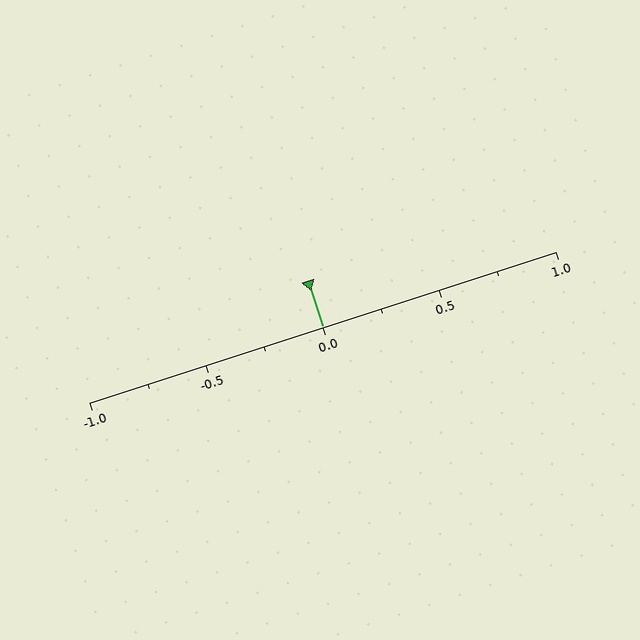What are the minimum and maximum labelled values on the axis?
The axis runs from -1.0 to 1.0.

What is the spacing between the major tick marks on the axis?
The major ticks are spaced 0.5 apart.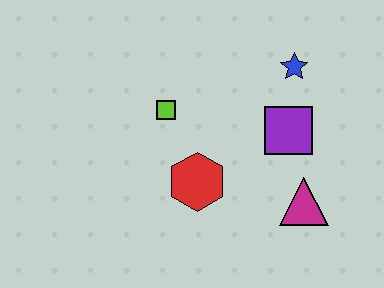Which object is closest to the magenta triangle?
The purple square is closest to the magenta triangle.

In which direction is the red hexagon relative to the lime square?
The red hexagon is below the lime square.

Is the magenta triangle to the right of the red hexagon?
Yes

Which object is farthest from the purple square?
The lime square is farthest from the purple square.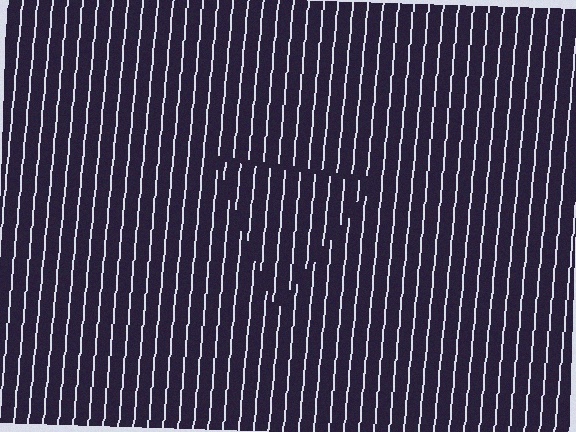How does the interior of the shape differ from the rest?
The interior of the shape contains the same grating, shifted by half a period — the contour is defined by the phase discontinuity where line-ends from the inner and outer gratings abut.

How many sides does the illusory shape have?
3 sides — the line-ends trace a triangle.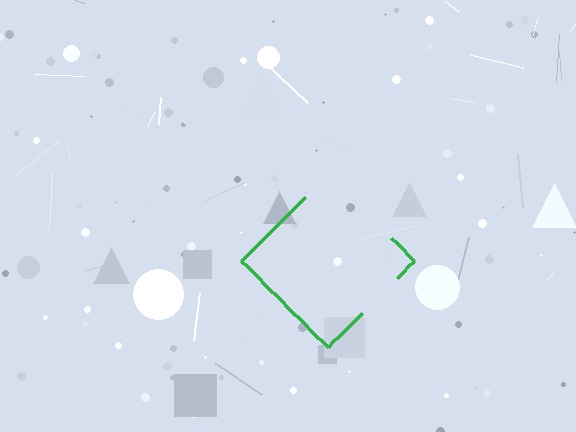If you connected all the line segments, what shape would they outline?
They would outline a diamond.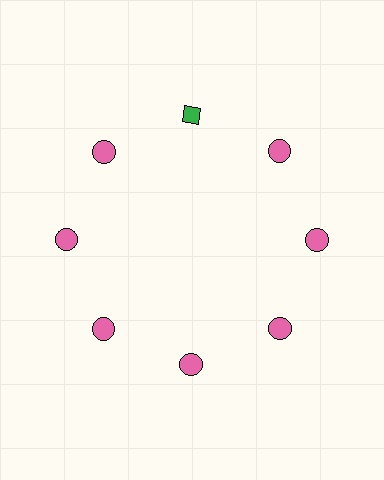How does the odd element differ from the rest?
It differs in both color (green instead of pink) and shape (diamond instead of circle).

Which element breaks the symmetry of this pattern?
The green diamond at roughly the 12 o'clock position breaks the symmetry. All other shapes are pink circles.